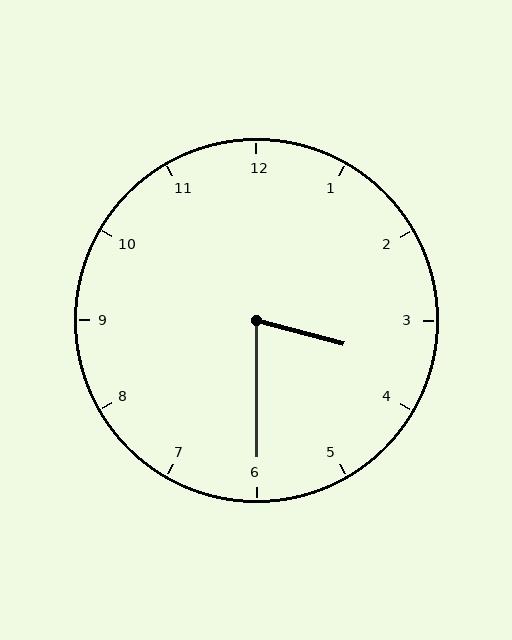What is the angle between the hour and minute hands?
Approximately 75 degrees.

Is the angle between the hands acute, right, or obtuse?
It is acute.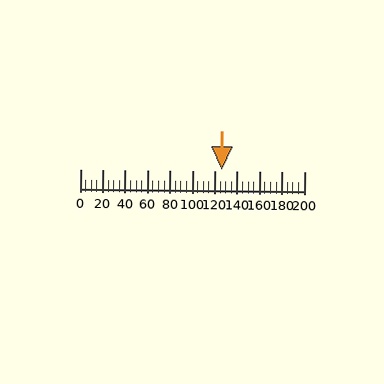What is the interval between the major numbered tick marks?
The major tick marks are spaced 20 units apart.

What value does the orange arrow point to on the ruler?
The orange arrow points to approximately 126.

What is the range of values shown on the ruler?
The ruler shows values from 0 to 200.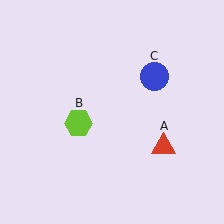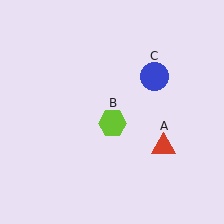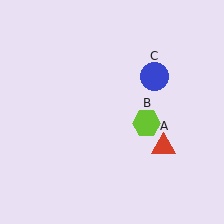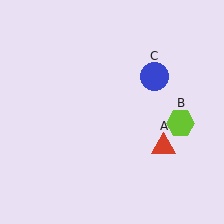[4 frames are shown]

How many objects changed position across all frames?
1 object changed position: lime hexagon (object B).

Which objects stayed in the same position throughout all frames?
Red triangle (object A) and blue circle (object C) remained stationary.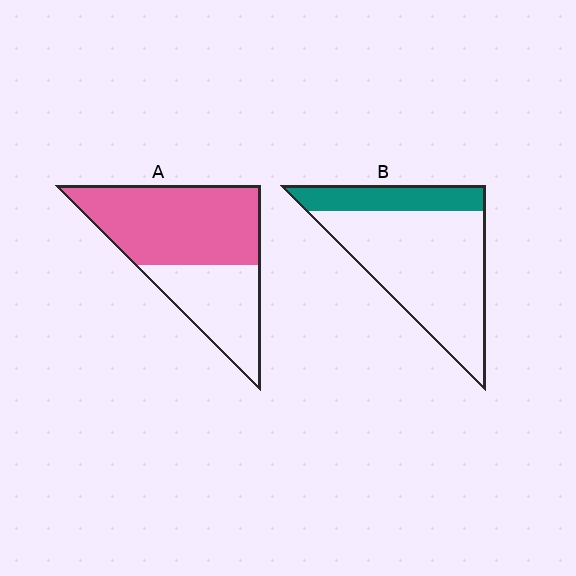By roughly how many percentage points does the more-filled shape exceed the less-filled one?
By roughly 40 percentage points (A over B).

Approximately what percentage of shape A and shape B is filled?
A is approximately 60% and B is approximately 25%.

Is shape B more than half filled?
No.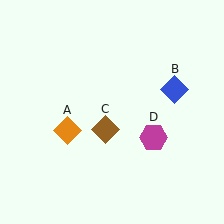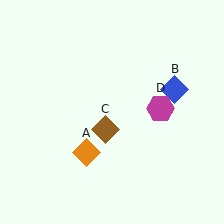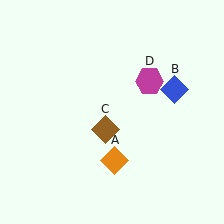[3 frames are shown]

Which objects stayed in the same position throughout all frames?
Blue diamond (object B) and brown diamond (object C) remained stationary.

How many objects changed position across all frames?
2 objects changed position: orange diamond (object A), magenta hexagon (object D).